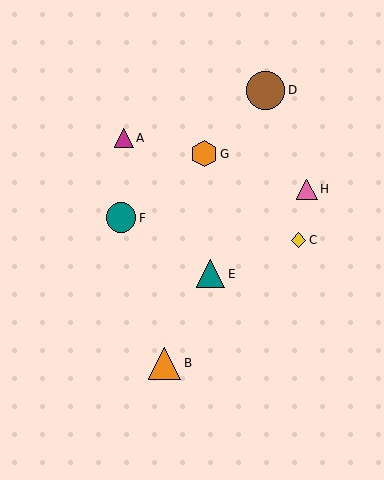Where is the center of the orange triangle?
The center of the orange triangle is at (165, 364).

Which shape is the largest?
The brown circle (labeled D) is the largest.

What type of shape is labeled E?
Shape E is a teal triangle.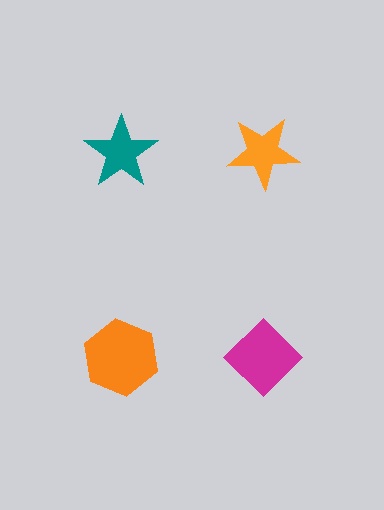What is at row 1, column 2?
An orange star.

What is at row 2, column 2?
A magenta diamond.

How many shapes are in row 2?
2 shapes.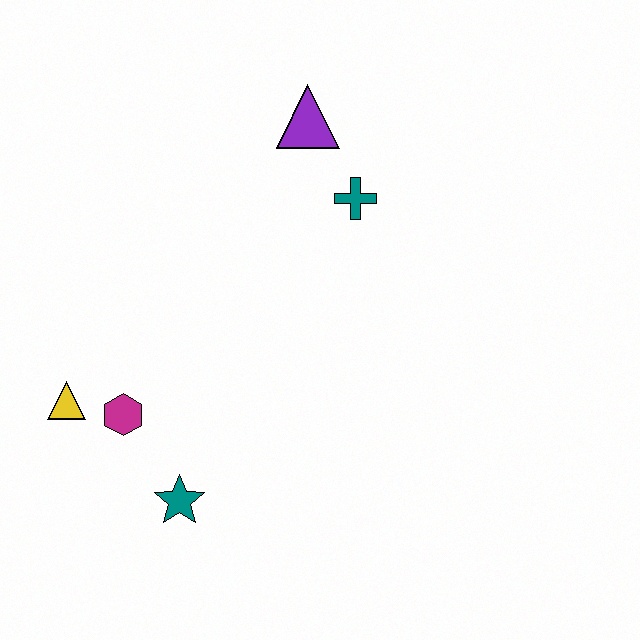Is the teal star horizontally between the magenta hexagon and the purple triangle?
Yes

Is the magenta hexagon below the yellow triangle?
Yes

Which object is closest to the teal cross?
The purple triangle is closest to the teal cross.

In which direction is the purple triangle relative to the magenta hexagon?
The purple triangle is above the magenta hexagon.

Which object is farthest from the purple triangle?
The teal star is farthest from the purple triangle.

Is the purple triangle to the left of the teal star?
No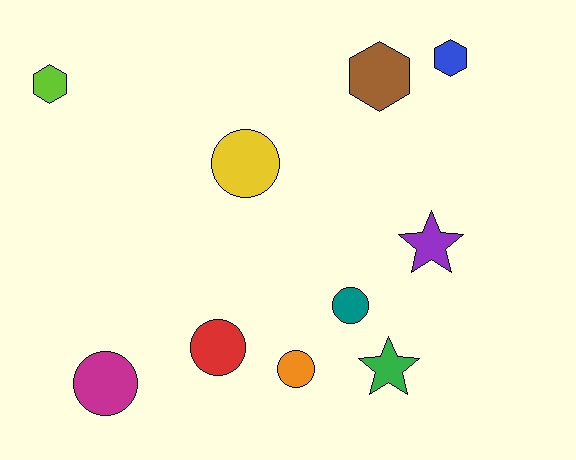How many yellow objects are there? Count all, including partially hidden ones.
There is 1 yellow object.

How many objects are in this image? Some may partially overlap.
There are 10 objects.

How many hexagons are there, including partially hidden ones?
There are 3 hexagons.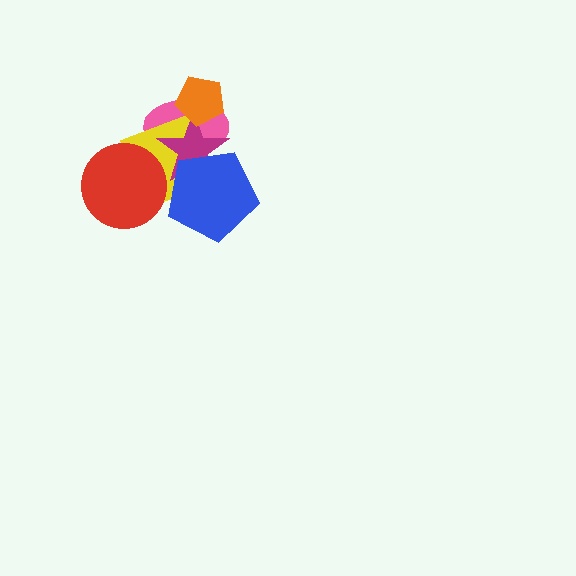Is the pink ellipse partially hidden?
Yes, it is partially covered by another shape.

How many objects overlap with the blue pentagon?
3 objects overlap with the blue pentagon.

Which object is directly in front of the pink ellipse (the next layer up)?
The yellow square is directly in front of the pink ellipse.